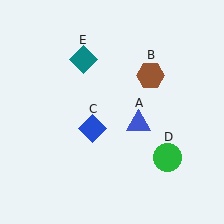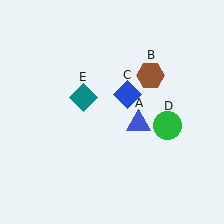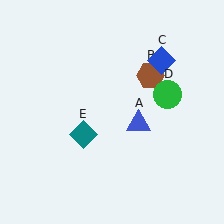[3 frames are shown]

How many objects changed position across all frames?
3 objects changed position: blue diamond (object C), green circle (object D), teal diamond (object E).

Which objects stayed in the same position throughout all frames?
Blue triangle (object A) and brown hexagon (object B) remained stationary.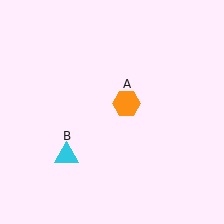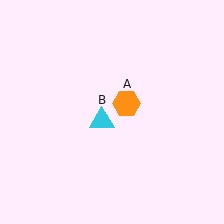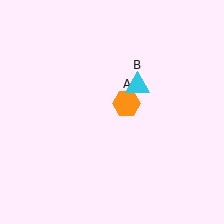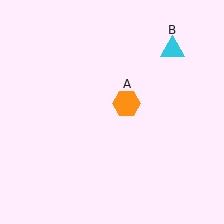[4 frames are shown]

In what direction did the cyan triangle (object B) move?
The cyan triangle (object B) moved up and to the right.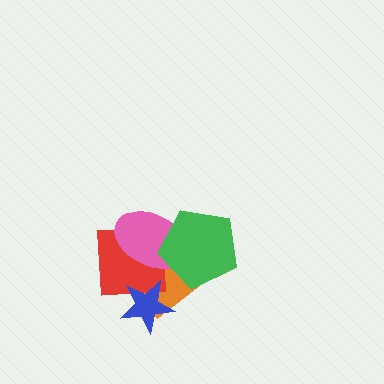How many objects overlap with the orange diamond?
4 objects overlap with the orange diamond.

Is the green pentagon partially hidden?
No, no other shape covers it.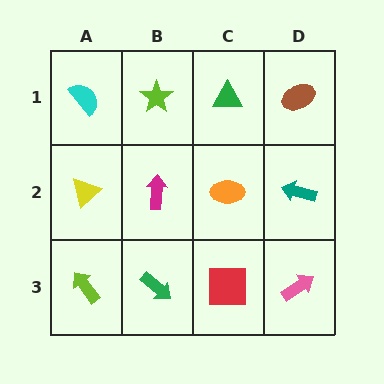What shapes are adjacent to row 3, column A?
A yellow triangle (row 2, column A), a green arrow (row 3, column B).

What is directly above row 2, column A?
A cyan semicircle.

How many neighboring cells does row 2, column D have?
3.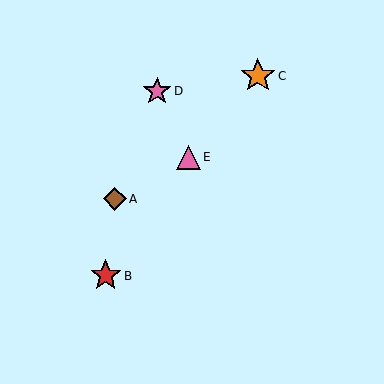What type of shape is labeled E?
Shape E is a pink triangle.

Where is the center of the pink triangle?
The center of the pink triangle is at (188, 157).